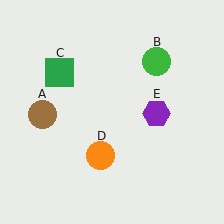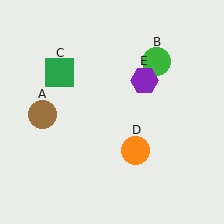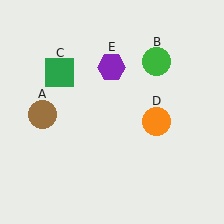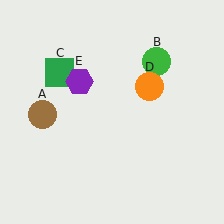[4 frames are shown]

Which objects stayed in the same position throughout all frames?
Brown circle (object A) and green circle (object B) and green square (object C) remained stationary.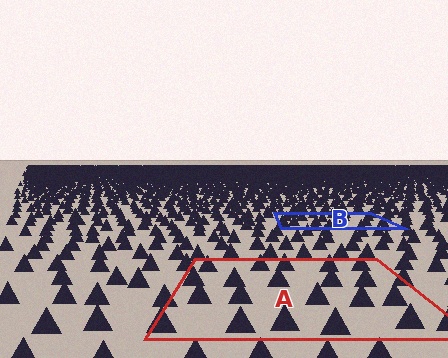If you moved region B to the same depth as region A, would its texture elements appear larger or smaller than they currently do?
They would appear larger. At a closer depth, the same texture elements are projected at a bigger on-screen size.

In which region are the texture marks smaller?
The texture marks are smaller in region B, because it is farther away.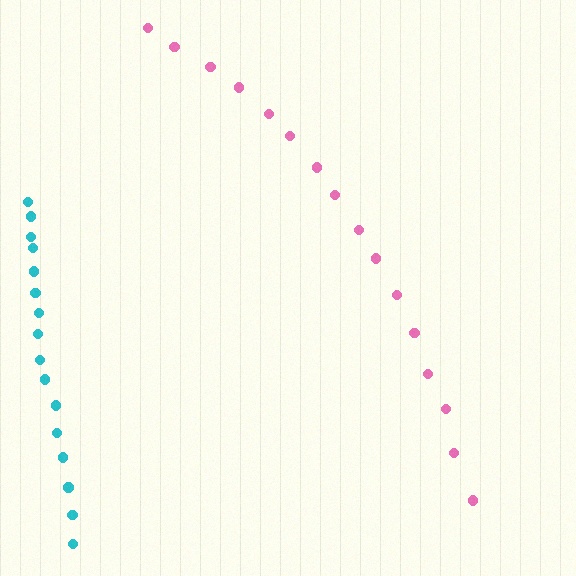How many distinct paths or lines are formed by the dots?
There are 2 distinct paths.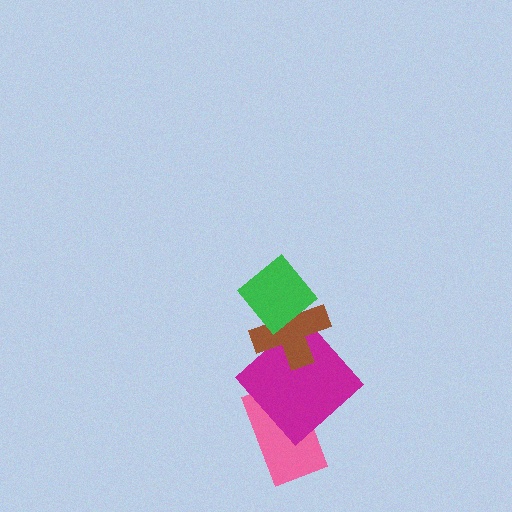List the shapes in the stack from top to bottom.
From top to bottom: the green diamond, the brown cross, the magenta diamond, the pink rectangle.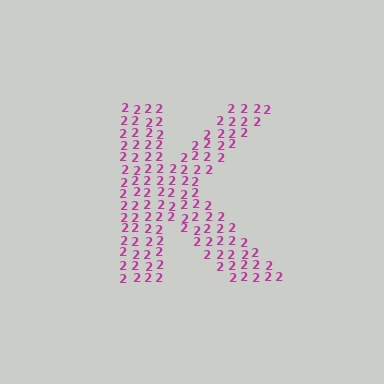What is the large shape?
The large shape is the letter K.